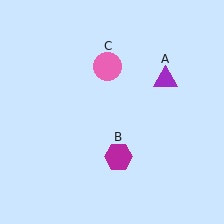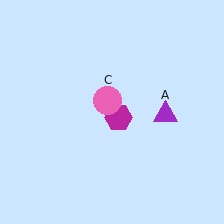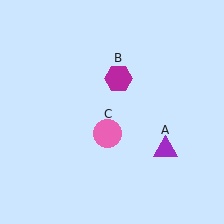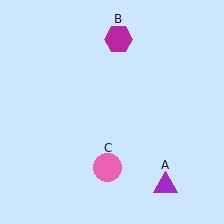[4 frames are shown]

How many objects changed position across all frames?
3 objects changed position: purple triangle (object A), magenta hexagon (object B), pink circle (object C).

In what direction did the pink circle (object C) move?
The pink circle (object C) moved down.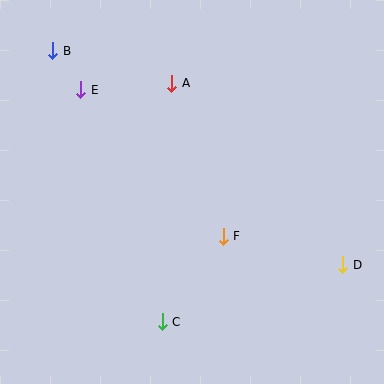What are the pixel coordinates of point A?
Point A is at (172, 83).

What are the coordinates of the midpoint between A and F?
The midpoint between A and F is at (198, 160).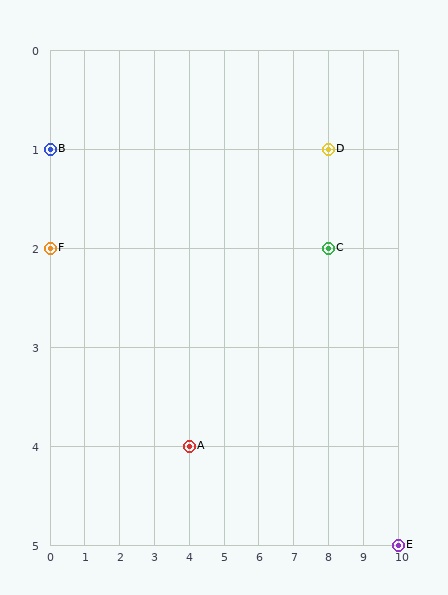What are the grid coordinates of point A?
Point A is at grid coordinates (4, 4).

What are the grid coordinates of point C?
Point C is at grid coordinates (8, 2).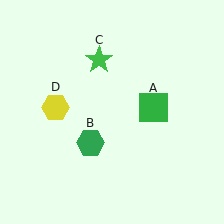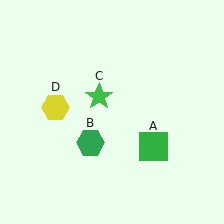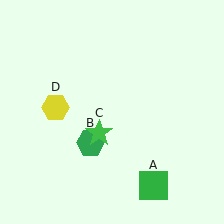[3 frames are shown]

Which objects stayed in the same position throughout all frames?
Green hexagon (object B) and yellow hexagon (object D) remained stationary.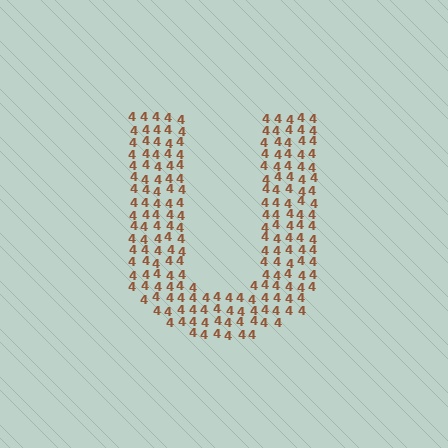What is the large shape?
The large shape is the letter U.